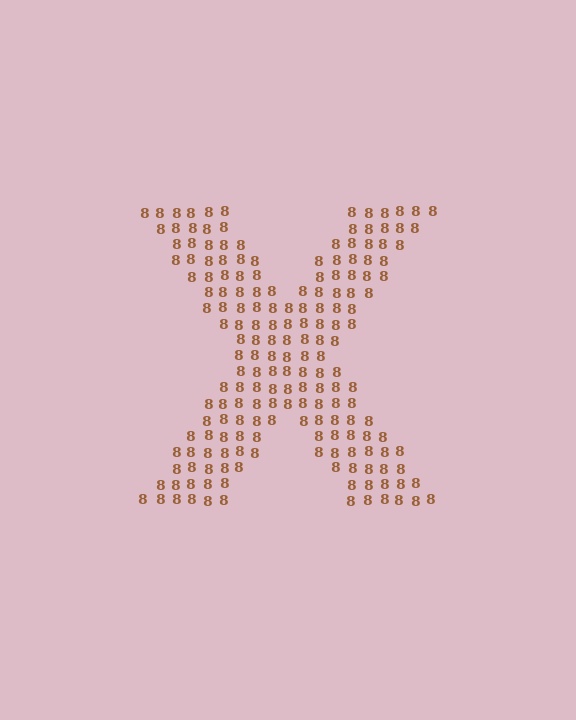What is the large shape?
The large shape is the letter X.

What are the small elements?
The small elements are digit 8's.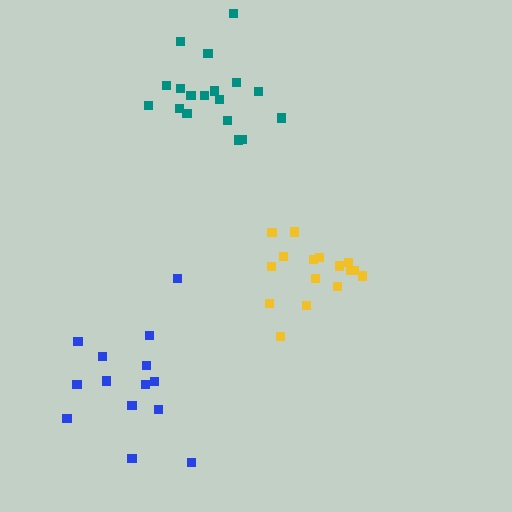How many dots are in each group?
Group 1: 16 dots, Group 2: 18 dots, Group 3: 14 dots (48 total).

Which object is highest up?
The teal cluster is topmost.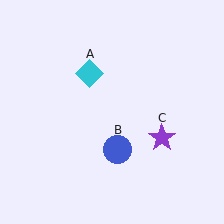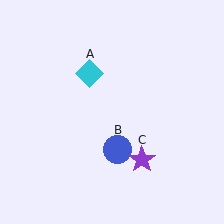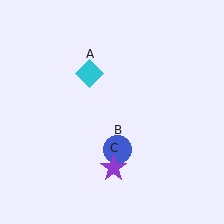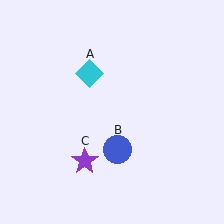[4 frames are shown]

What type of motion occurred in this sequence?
The purple star (object C) rotated clockwise around the center of the scene.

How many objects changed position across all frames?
1 object changed position: purple star (object C).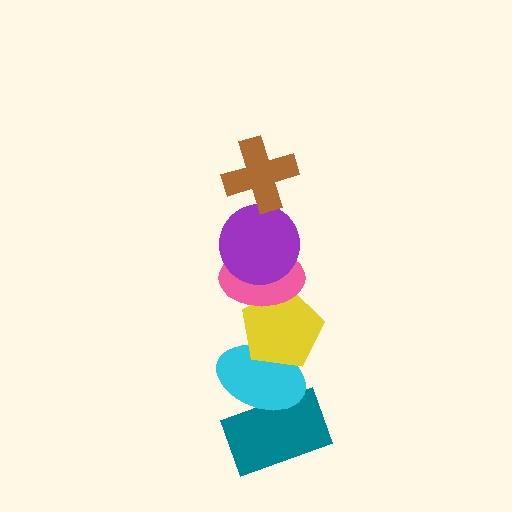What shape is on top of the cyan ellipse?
The yellow pentagon is on top of the cyan ellipse.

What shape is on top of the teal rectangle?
The cyan ellipse is on top of the teal rectangle.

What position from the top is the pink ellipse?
The pink ellipse is 3rd from the top.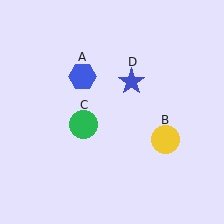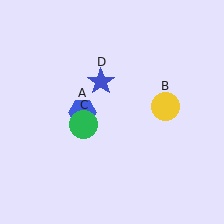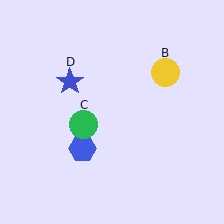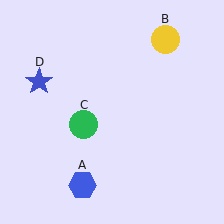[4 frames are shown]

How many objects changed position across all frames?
3 objects changed position: blue hexagon (object A), yellow circle (object B), blue star (object D).